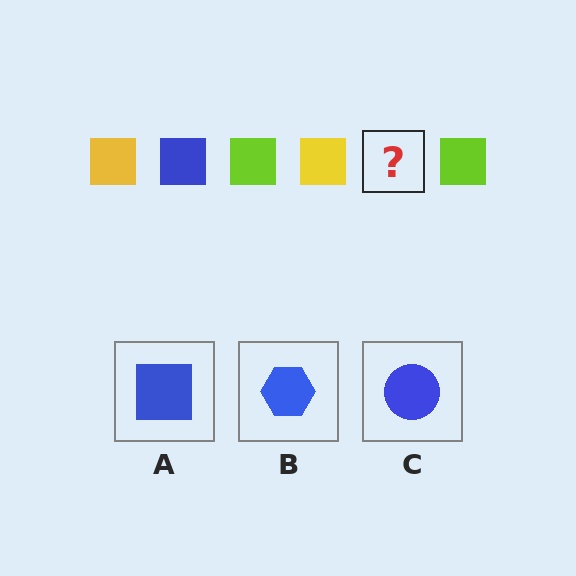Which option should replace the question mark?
Option A.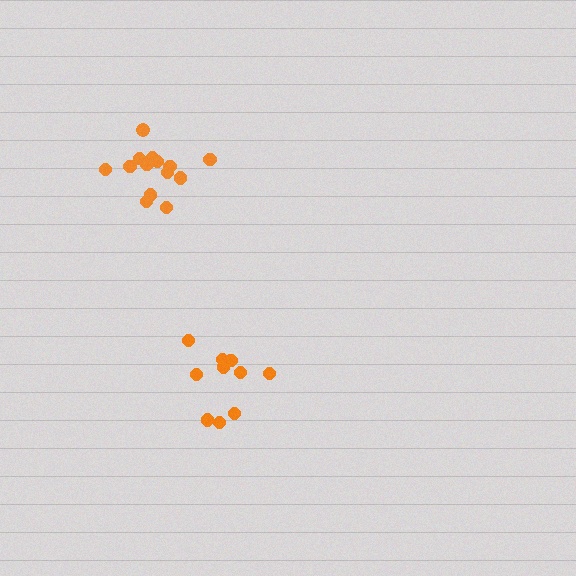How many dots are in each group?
Group 1: 14 dots, Group 2: 10 dots (24 total).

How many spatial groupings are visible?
There are 2 spatial groupings.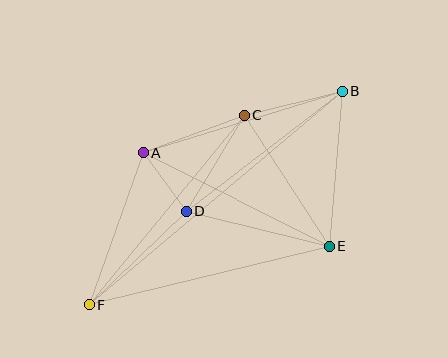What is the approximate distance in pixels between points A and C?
The distance between A and C is approximately 108 pixels.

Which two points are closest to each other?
Points A and D are closest to each other.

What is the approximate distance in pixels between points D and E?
The distance between D and E is approximately 147 pixels.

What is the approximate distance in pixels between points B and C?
The distance between B and C is approximately 101 pixels.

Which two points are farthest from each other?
Points B and F are farthest from each other.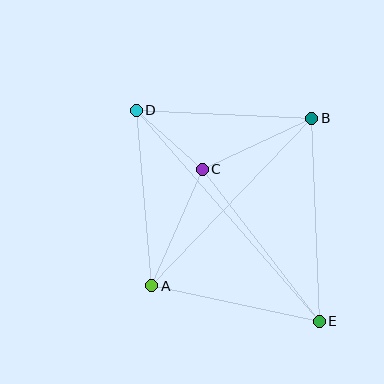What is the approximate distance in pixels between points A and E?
The distance between A and E is approximately 172 pixels.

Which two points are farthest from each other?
Points D and E are farthest from each other.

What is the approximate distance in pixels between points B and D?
The distance between B and D is approximately 176 pixels.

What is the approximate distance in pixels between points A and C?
The distance between A and C is approximately 127 pixels.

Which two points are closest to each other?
Points C and D are closest to each other.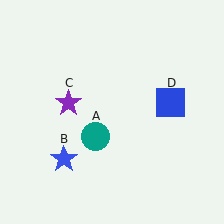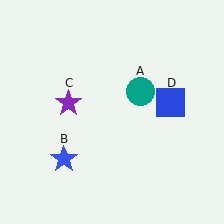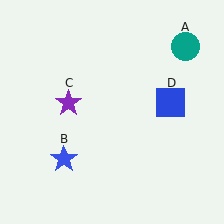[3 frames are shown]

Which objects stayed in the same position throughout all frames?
Blue star (object B) and purple star (object C) and blue square (object D) remained stationary.